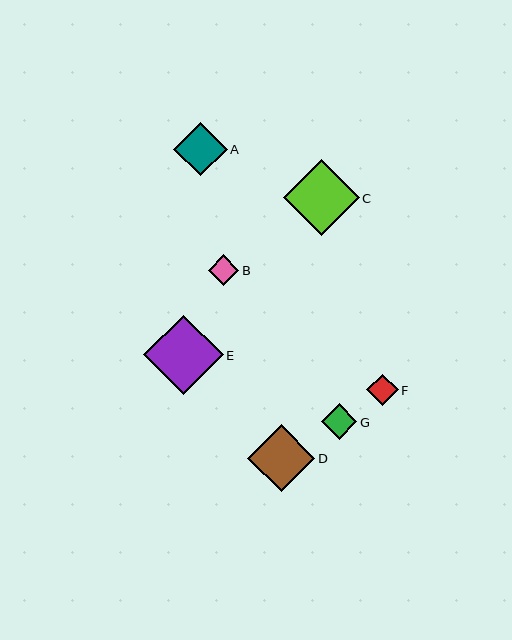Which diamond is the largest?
Diamond E is the largest with a size of approximately 80 pixels.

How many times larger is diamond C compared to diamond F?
Diamond C is approximately 2.4 times the size of diamond F.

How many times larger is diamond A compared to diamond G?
Diamond A is approximately 1.5 times the size of diamond G.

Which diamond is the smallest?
Diamond B is the smallest with a size of approximately 31 pixels.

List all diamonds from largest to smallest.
From largest to smallest: E, C, D, A, G, F, B.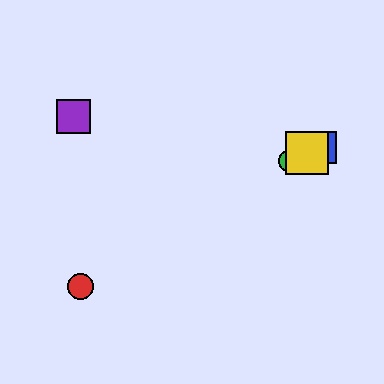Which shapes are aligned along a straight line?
The blue square, the green circle, the yellow square are aligned along a straight line.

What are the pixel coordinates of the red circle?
The red circle is at (80, 287).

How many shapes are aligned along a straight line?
3 shapes (the blue square, the green circle, the yellow square) are aligned along a straight line.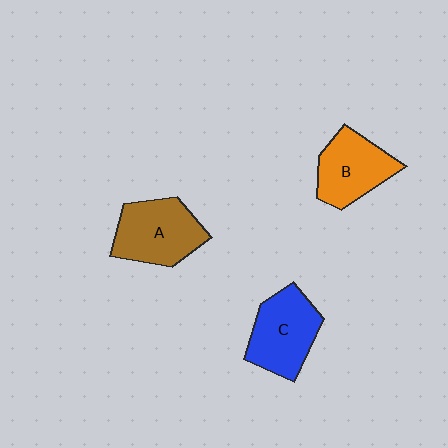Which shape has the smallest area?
Shape B (orange).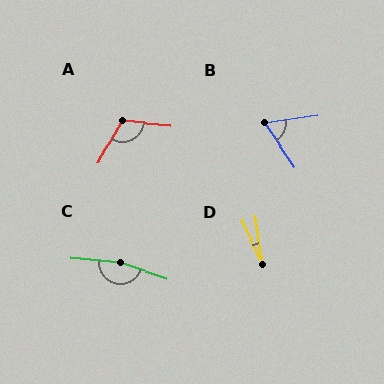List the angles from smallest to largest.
D (16°), B (63°), A (114°), C (166°).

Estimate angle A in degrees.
Approximately 114 degrees.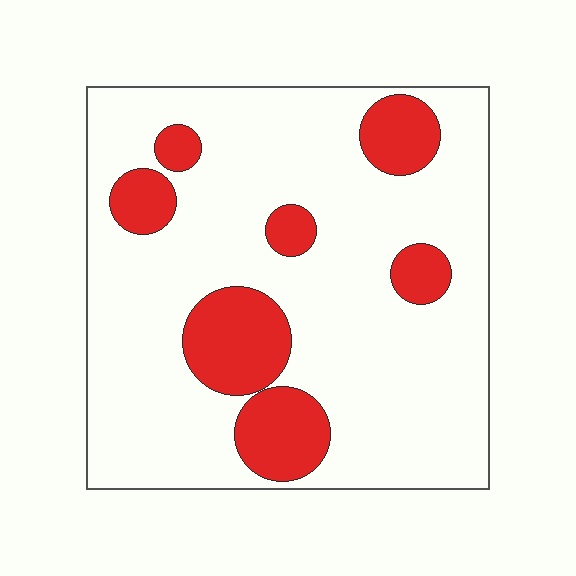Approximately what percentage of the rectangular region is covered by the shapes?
Approximately 20%.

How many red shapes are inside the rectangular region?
7.